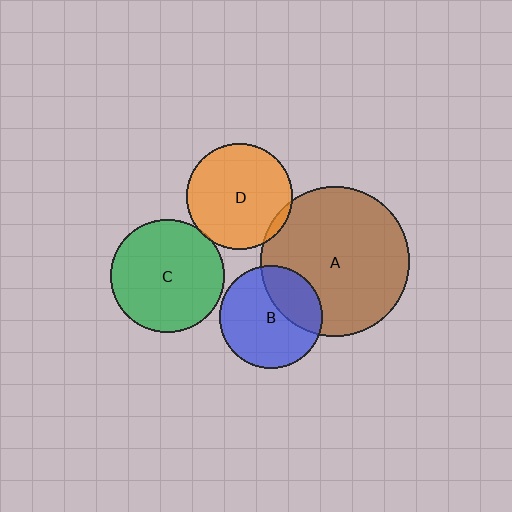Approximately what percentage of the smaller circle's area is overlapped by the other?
Approximately 30%.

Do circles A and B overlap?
Yes.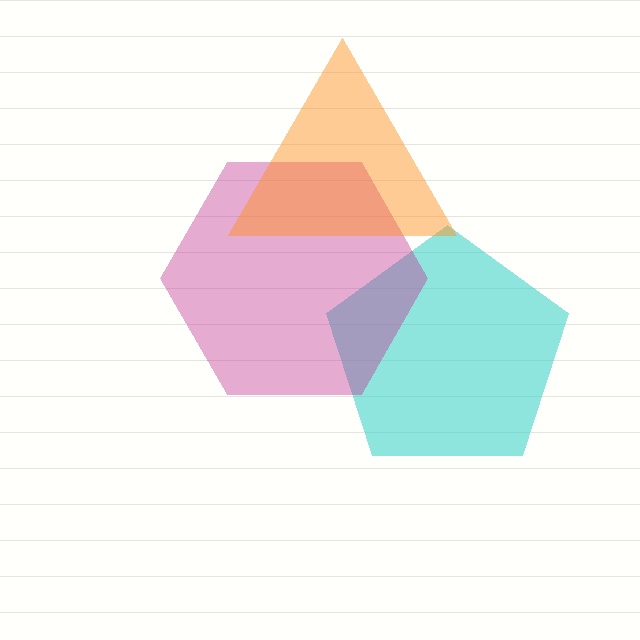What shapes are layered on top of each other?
The layered shapes are: a cyan pentagon, a magenta hexagon, an orange triangle.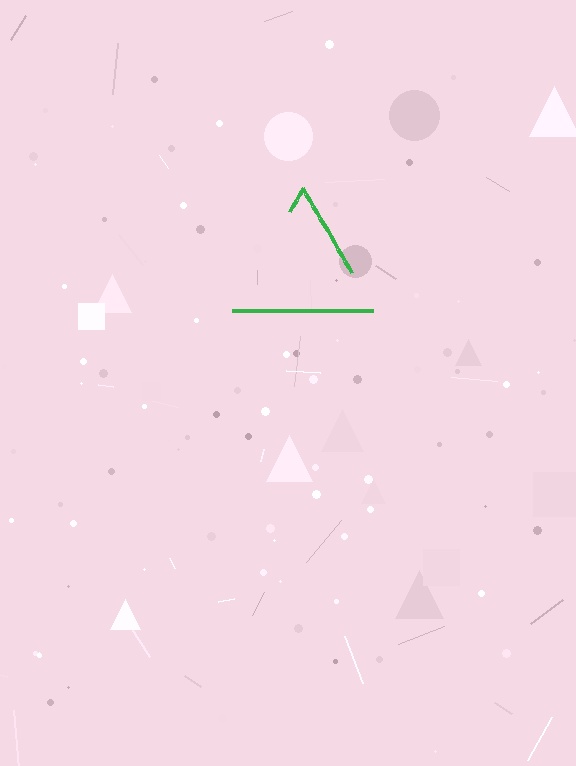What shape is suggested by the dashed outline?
The dashed outline suggests a triangle.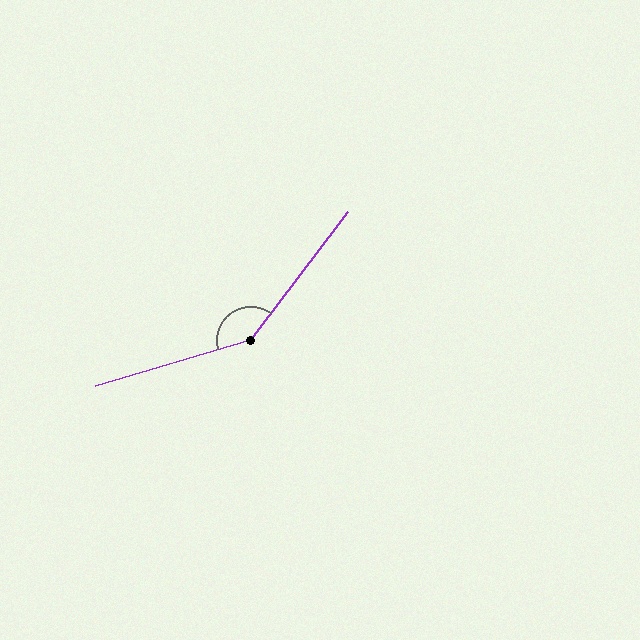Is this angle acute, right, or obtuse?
It is obtuse.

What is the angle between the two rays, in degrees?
Approximately 143 degrees.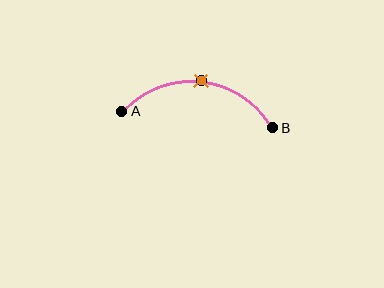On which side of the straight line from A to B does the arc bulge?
The arc bulges above the straight line connecting A and B.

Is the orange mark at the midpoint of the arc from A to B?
Yes. The orange mark lies on the arc at equal arc-length from both A and B — it is the arc midpoint.